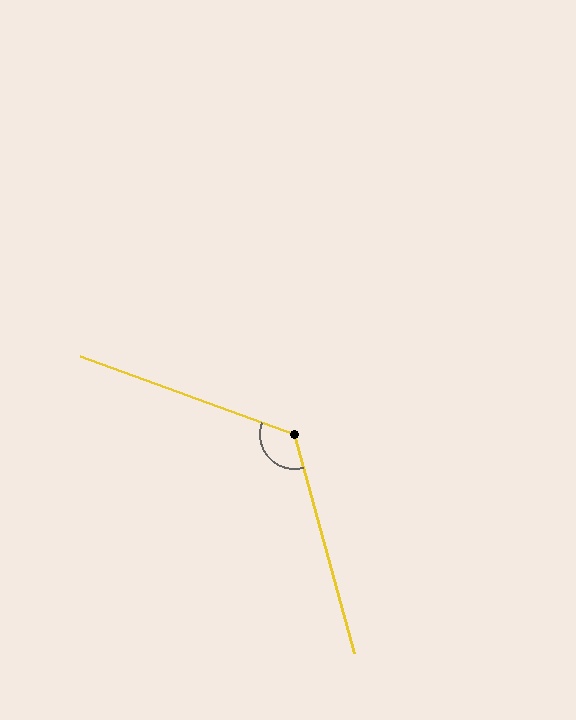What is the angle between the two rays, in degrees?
Approximately 126 degrees.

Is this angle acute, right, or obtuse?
It is obtuse.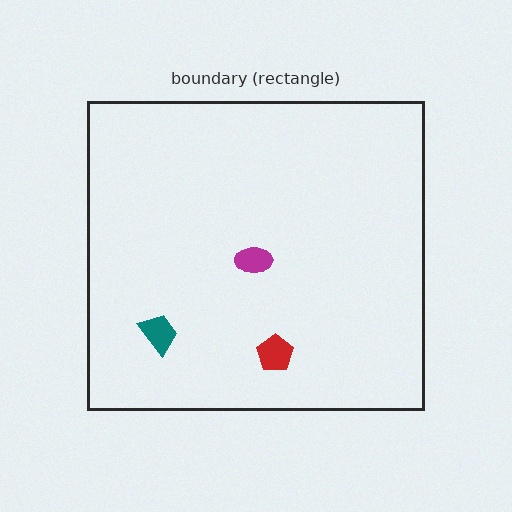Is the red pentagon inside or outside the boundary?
Inside.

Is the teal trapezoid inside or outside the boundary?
Inside.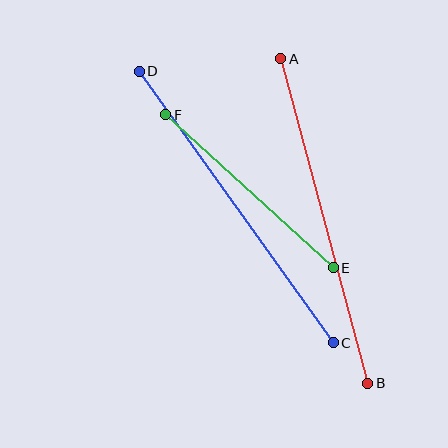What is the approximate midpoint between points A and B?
The midpoint is at approximately (324, 221) pixels.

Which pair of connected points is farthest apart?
Points A and B are farthest apart.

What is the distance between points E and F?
The distance is approximately 227 pixels.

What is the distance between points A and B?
The distance is approximately 336 pixels.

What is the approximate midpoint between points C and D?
The midpoint is at approximately (236, 207) pixels.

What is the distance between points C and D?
The distance is approximately 334 pixels.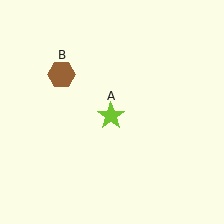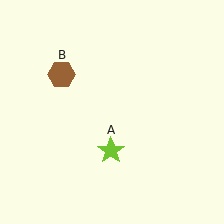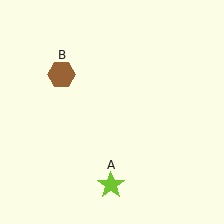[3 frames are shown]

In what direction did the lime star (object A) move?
The lime star (object A) moved down.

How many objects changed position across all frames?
1 object changed position: lime star (object A).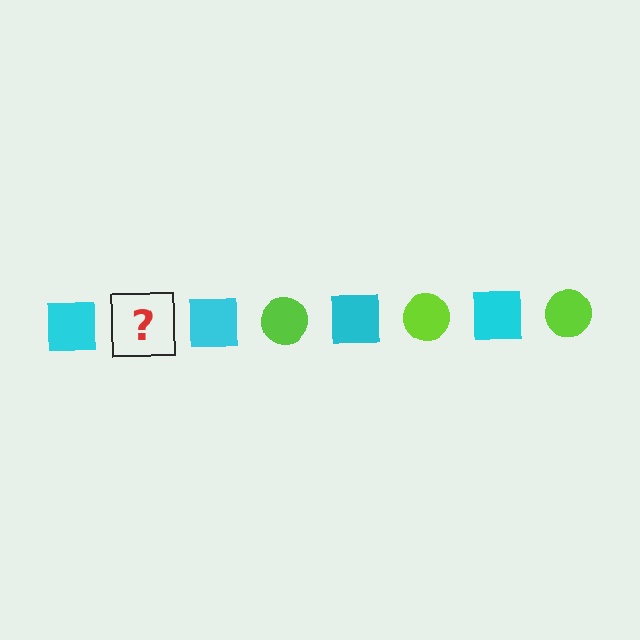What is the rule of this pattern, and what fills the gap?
The rule is that the pattern alternates between cyan square and lime circle. The gap should be filled with a lime circle.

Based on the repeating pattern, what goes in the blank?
The blank should be a lime circle.